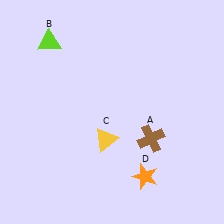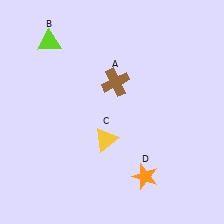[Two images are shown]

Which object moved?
The brown cross (A) moved up.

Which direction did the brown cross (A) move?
The brown cross (A) moved up.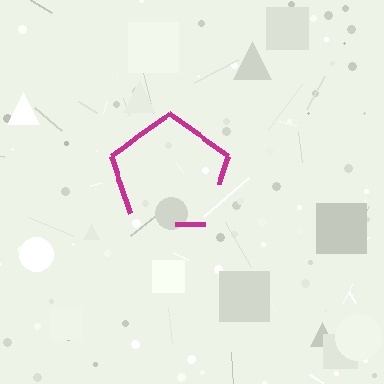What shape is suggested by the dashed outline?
The dashed outline suggests a pentagon.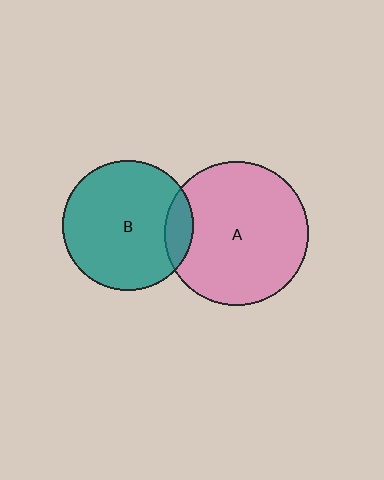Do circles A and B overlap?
Yes.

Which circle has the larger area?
Circle A (pink).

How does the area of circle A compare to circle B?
Approximately 1.2 times.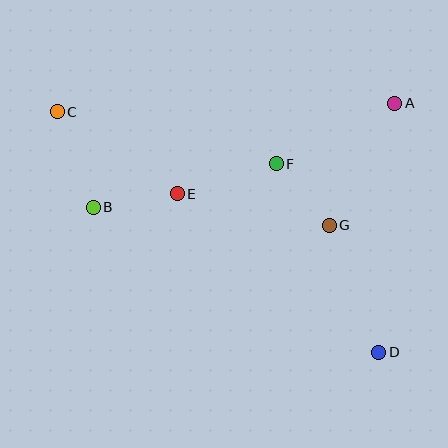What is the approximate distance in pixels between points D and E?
The distance between D and E is approximately 257 pixels.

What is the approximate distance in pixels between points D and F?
The distance between D and F is approximately 215 pixels.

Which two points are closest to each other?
Points F and G are closest to each other.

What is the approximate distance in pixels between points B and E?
The distance between B and E is approximately 85 pixels.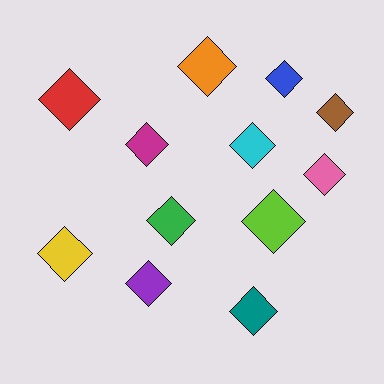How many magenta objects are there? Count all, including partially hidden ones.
There is 1 magenta object.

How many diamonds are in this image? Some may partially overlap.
There are 12 diamonds.